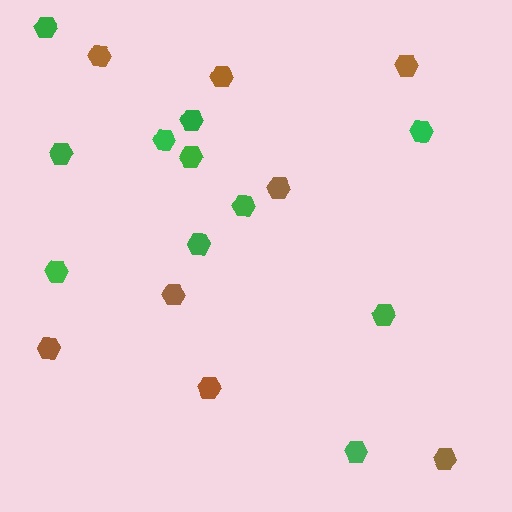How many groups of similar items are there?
There are 2 groups: one group of brown hexagons (8) and one group of green hexagons (11).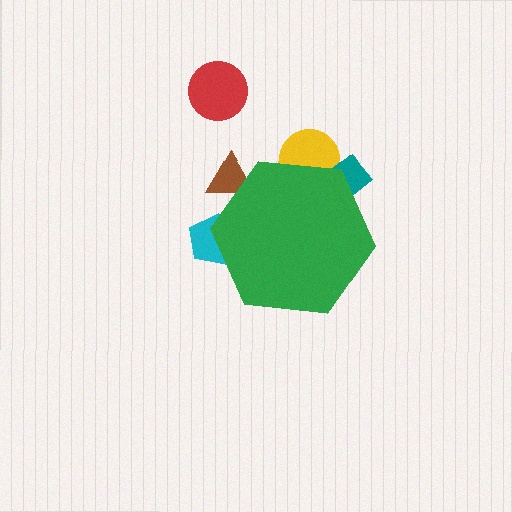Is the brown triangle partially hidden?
Yes, the brown triangle is partially hidden behind the green hexagon.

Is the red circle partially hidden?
No, the red circle is fully visible.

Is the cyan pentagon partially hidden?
Yes, the cyan pentagon is partially hidden behind the green hexagon.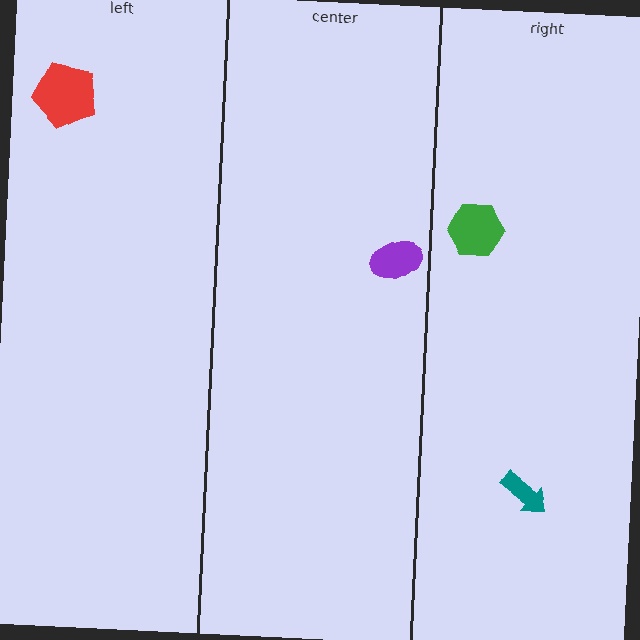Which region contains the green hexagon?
The right region.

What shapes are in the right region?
The teal arrow, the green hexagon.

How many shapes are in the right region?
2.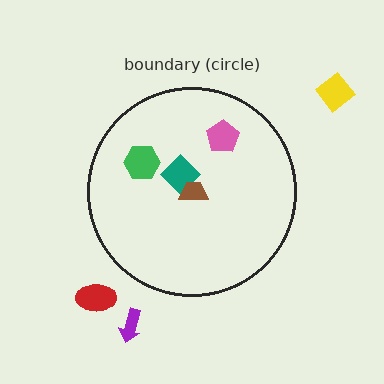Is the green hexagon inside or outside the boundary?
Inside.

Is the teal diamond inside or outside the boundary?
Inside.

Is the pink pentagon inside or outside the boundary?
Inside.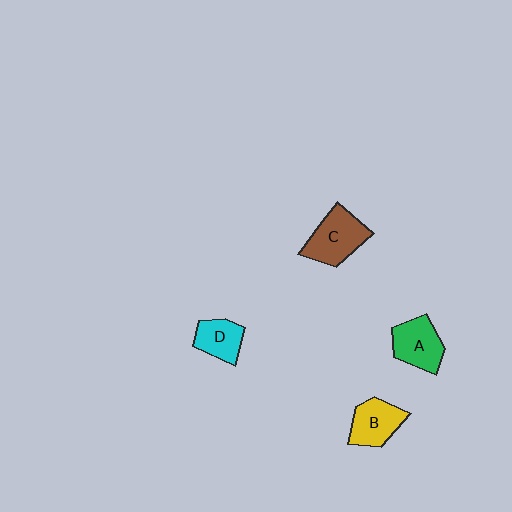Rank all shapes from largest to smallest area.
From largest to smallest: C (brown), A (green), B (yellow), D (cyan).